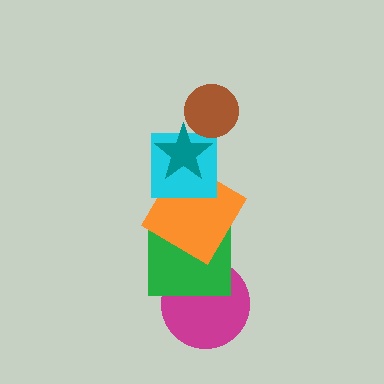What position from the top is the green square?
The green square is 5th from the top.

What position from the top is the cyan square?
The cyan square is 3rd from the top.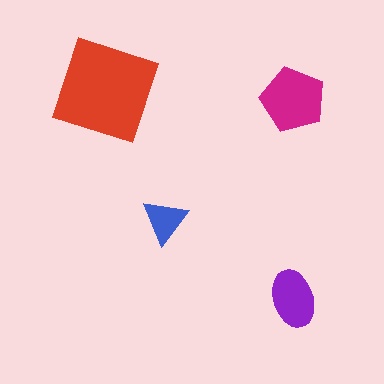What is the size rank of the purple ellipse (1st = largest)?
3rd.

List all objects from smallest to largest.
The blue triangle, the purple ellipse, the magenta pentagon, the red diamond.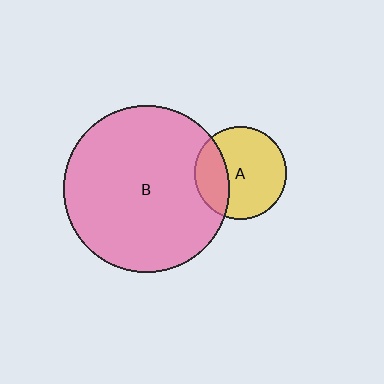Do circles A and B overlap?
Yes.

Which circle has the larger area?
Circle B (pink).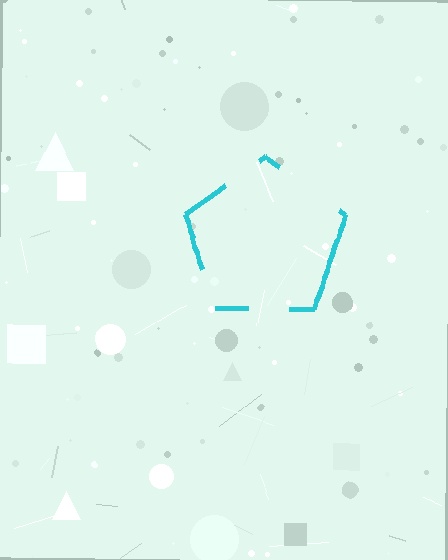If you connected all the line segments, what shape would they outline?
They would outline a pentagon.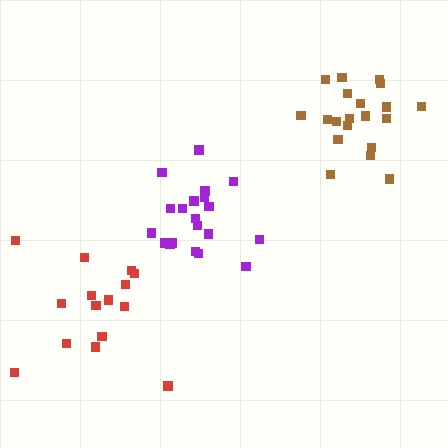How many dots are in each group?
Group 1: 20 dots, Group 2: 20 dots, Group 3: 15 dots (55 total).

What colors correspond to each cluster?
The clusters are colored: purple, brown, red.